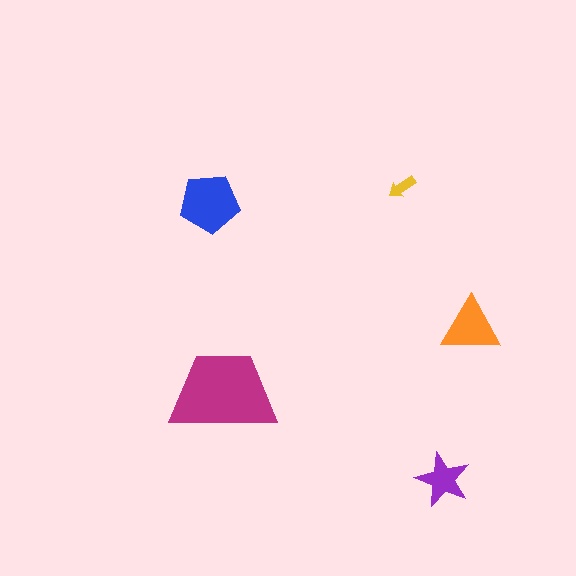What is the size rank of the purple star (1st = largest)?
4th.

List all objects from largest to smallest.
The magenta trapezoid, the blue pentagon, the orange triangle, the purple star, the yellow arrow.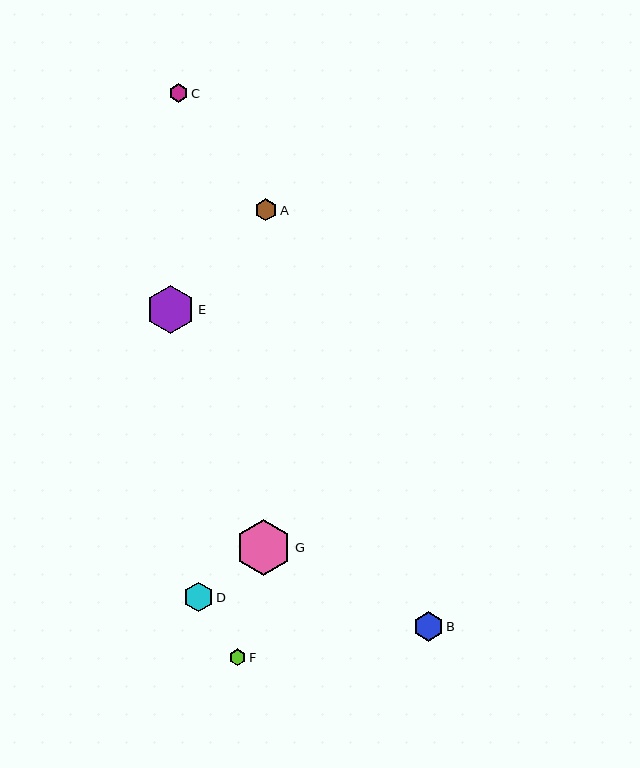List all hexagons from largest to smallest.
From largest to smallest: G, E, B, D, A, C, F.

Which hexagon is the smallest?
Hexagon F is the smallest with a size of approximately 17 pixels.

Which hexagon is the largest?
Hexagon G is the largest with a size of approximately 56 pixels.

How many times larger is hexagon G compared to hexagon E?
Hexagon G is approximately 1.2 times the size of hexagon E.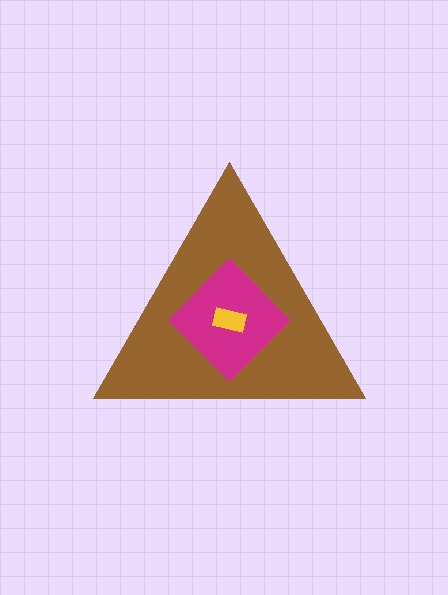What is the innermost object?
The yellow rectangle.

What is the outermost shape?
The brown triangle.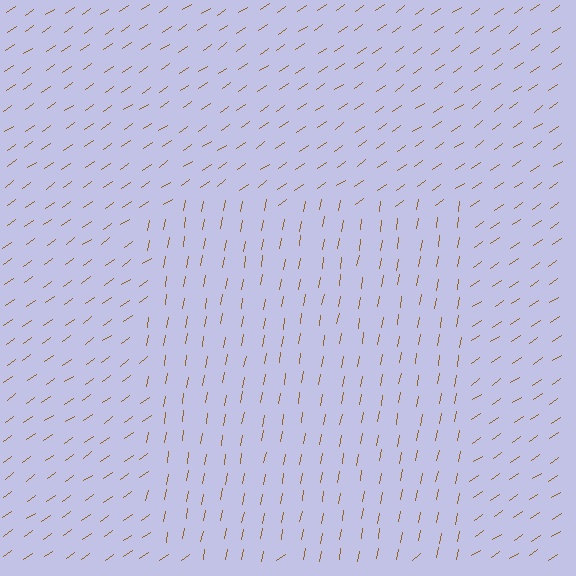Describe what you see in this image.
The image is filled with small brown line segments. A rectangle region in the image has lines oriented differently from the surrounding lines, creating a visible texture boundary.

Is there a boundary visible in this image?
Yes, there is a texture boundary formed by a change in line orientation.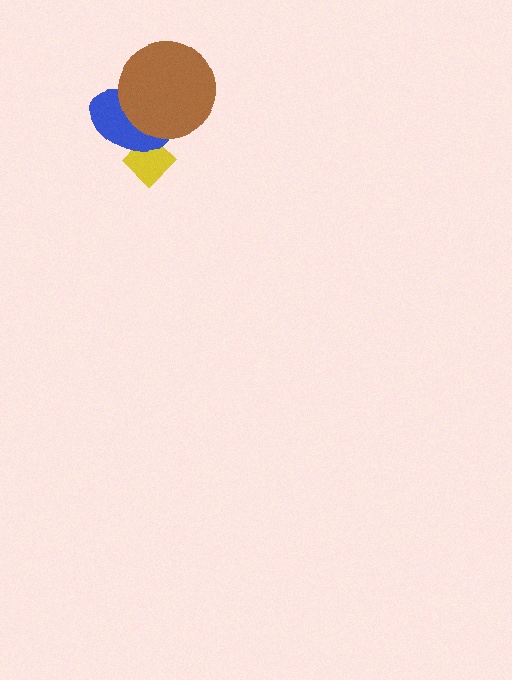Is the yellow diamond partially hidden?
Yes, it is partially covered by another shape.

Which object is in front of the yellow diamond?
The blue ellipse is in front of the yellow diamond.